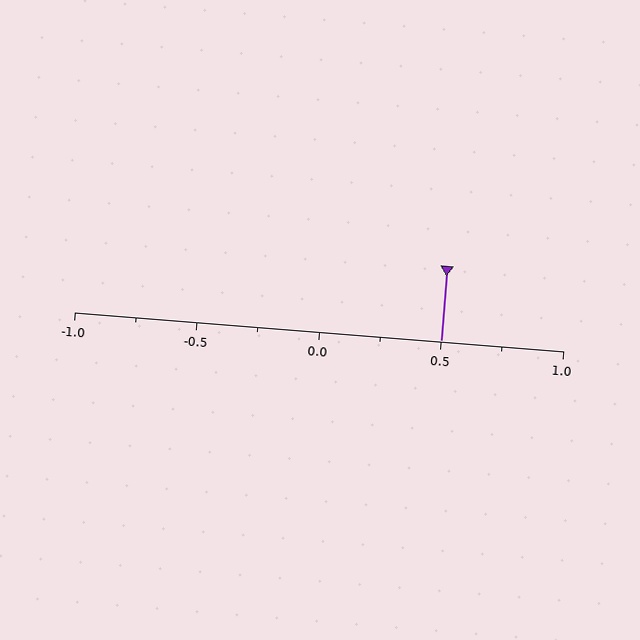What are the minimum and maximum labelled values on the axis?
The axis runs from -1.0 to 1.0.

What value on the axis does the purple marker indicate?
The marker indicates approximately 0.5.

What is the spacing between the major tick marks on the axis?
The major ticks are spaced 0.5 apart.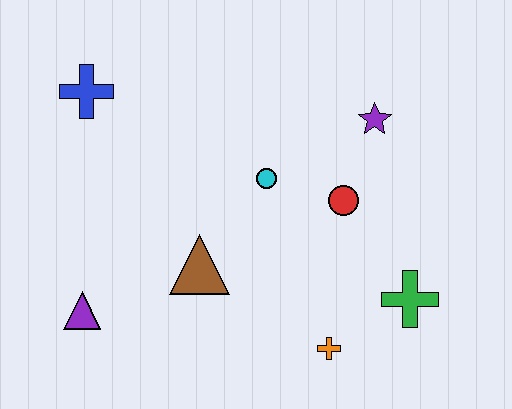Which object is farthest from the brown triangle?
The purple star is farthest from the brown triangle.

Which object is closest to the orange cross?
The green cross is closest to the orange cross.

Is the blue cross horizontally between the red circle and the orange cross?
No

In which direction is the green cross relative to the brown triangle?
The green cross is to the right of the brown triangle.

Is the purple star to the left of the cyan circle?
No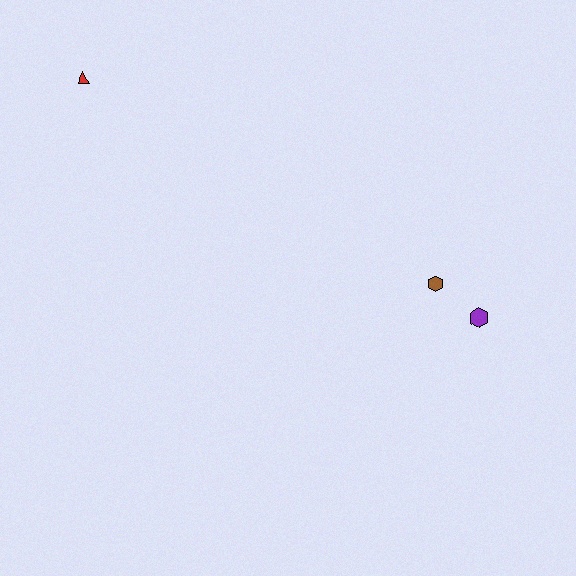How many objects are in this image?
There are 3 objects.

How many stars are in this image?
There are no stars.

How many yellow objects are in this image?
There are no yellow objects.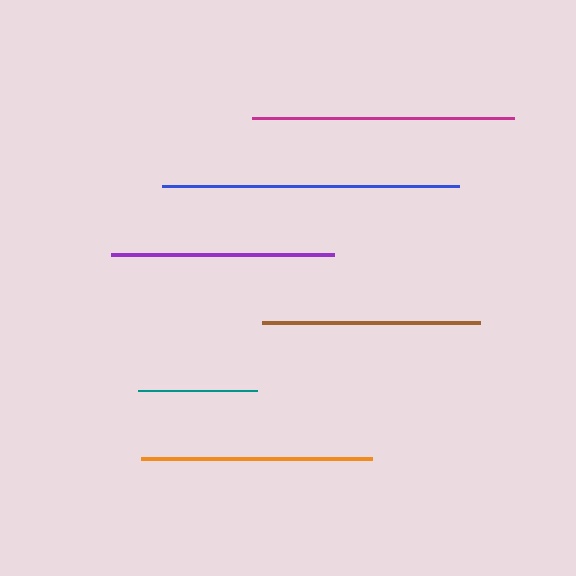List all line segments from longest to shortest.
From longest to shortest: blue, magenta, orange, purple, brown, teal.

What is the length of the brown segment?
The brown segment is approximately 218 pixels long.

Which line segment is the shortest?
The teal line is the shortest at approximately 119 pixels.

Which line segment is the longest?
The blue line is the longest at approximately 298 pixels.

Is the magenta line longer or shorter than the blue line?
The blue line is longer than the magenta line.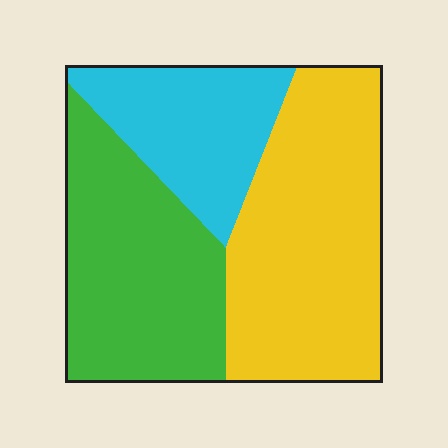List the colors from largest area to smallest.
From largest to smallest: yellow, green, cyan.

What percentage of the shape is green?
Green takes up between a third and a half of the shape.